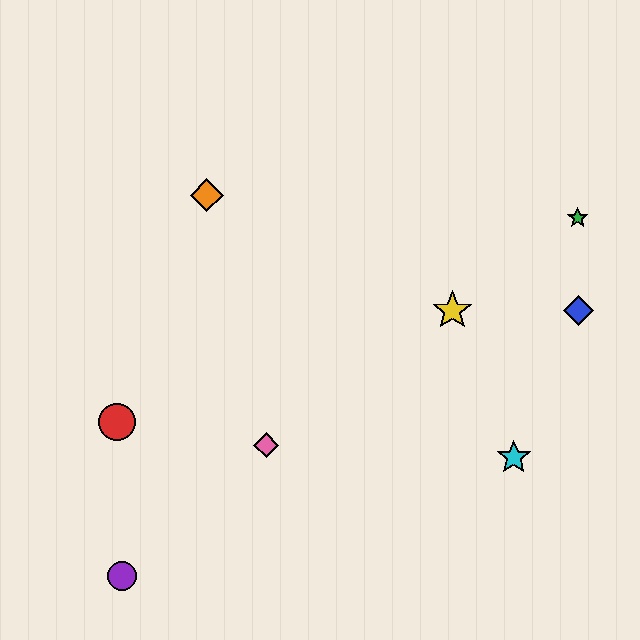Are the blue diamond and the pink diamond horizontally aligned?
No, the blue diamond is at y≈311 and the pink diamond is at y≈445.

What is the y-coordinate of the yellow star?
The yellow star is at y≈311.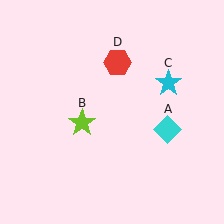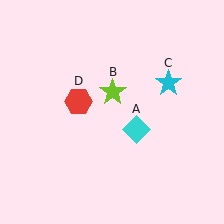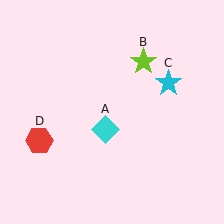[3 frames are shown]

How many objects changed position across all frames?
3 objects changed position: cyan diamond (object A), lime star (object B), red hexagon (object D).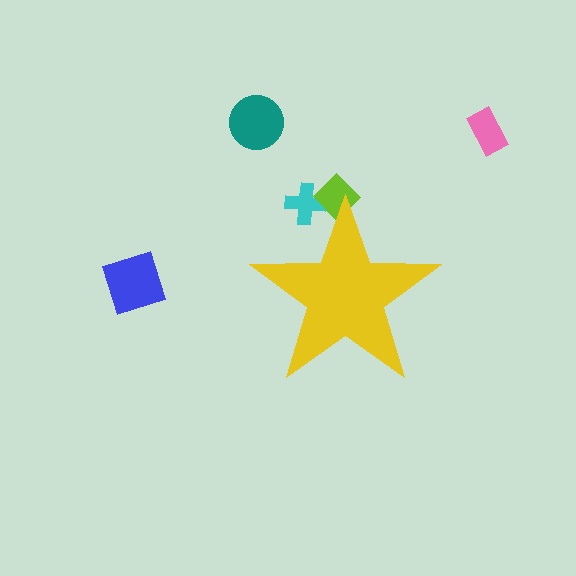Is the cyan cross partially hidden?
Yes, the cyan cross is partially hidden behind the yellow star.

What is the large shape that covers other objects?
A yellow star.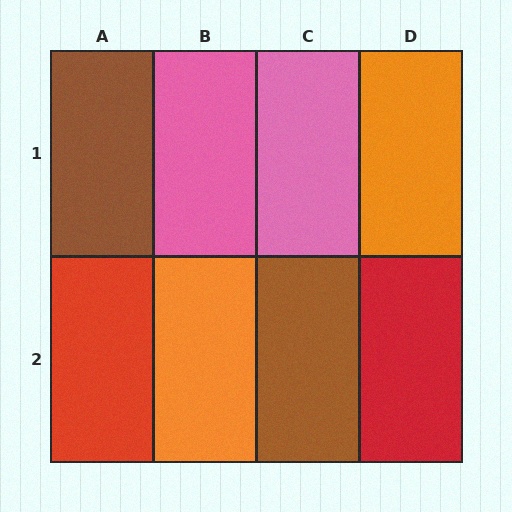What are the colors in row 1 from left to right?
Brown, pink, pink, orange.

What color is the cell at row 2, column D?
Red.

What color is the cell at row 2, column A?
Red.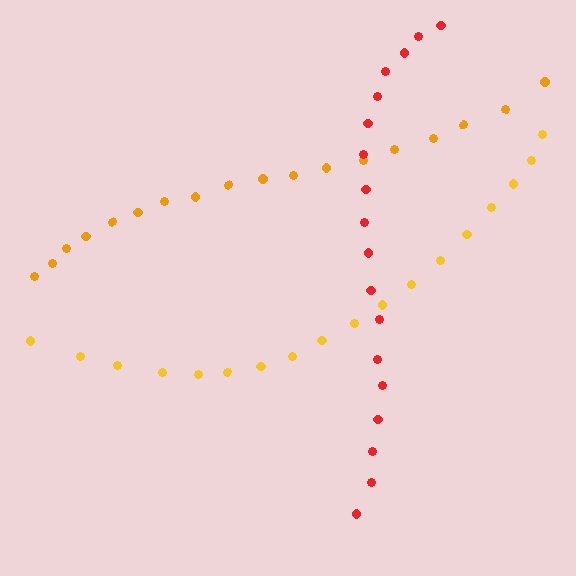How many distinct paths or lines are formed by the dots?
There are 3 distinct paths.